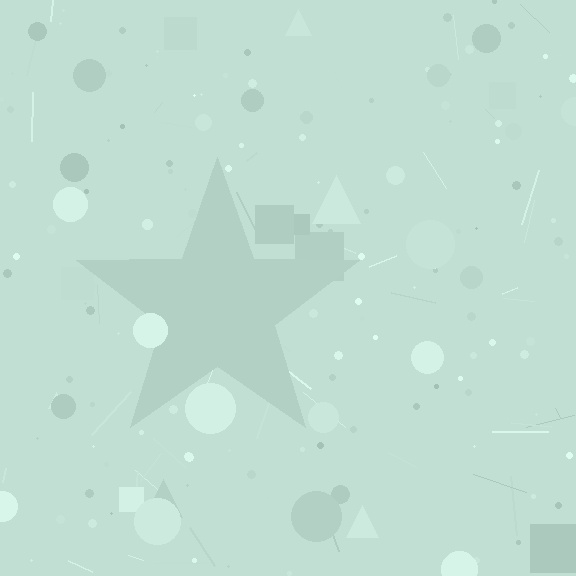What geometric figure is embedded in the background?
A star is embedded in the background.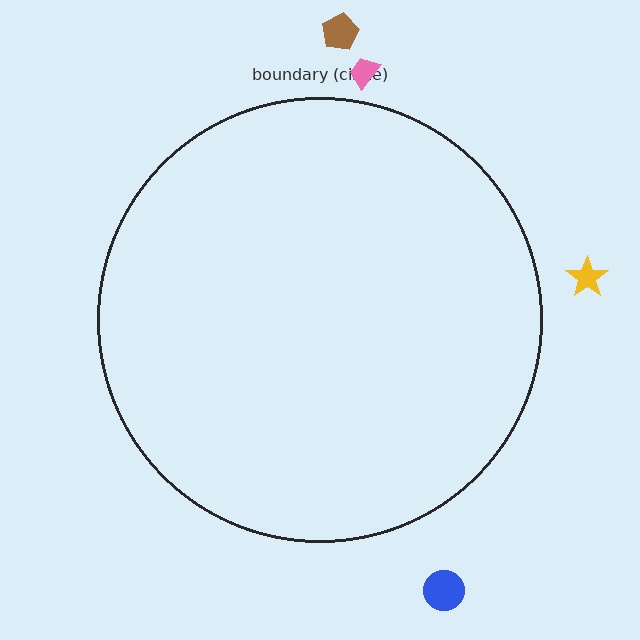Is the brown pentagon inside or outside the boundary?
Outside.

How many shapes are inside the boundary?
0 inside, 4 outside.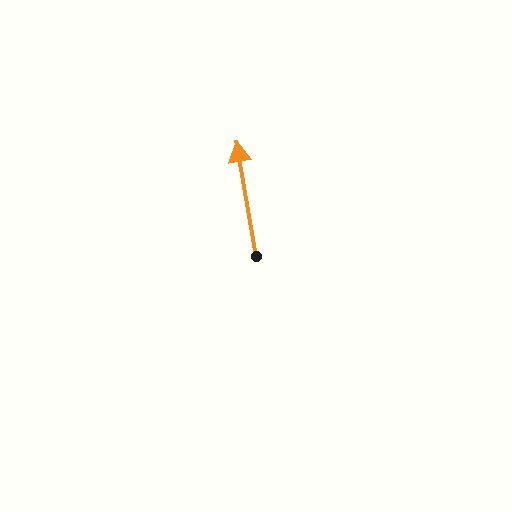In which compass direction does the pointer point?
North.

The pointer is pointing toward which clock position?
Roughly 12 o'clock.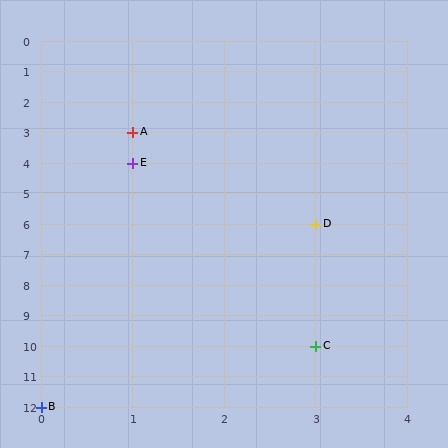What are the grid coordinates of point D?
Point D is at grid coordinates (3, 6).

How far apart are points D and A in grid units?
Points D and A are 2 columns and 3 rows apart (about 3.6 grid units diagonally).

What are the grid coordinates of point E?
Point E is at grid coordinates (1, 4).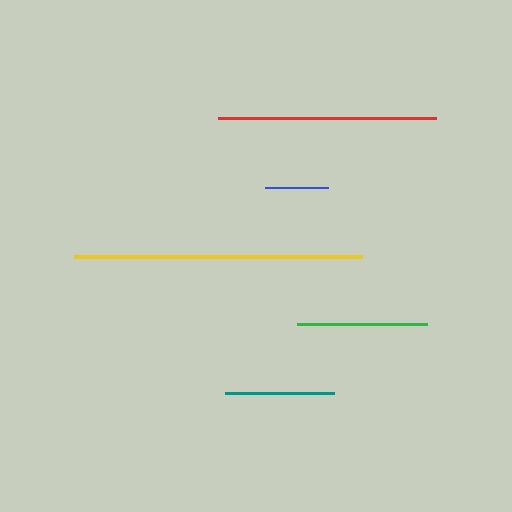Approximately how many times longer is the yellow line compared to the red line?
The yellow line is approximately 1.3 times the length of the red line.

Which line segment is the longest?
The yellow line is the longest at approximately 288 pixels.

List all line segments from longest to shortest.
From longest to shortest: yellow, red, green, teal, blue.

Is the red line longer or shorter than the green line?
The red line is longer than the green line.